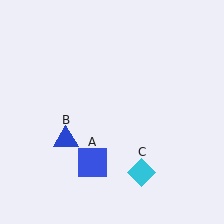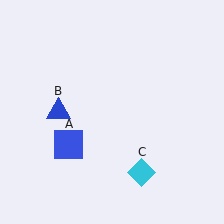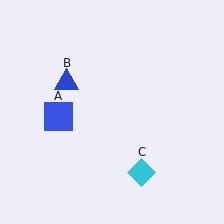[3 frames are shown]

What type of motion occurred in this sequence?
The blue square (object A), blue triangle (object B) rotated clockwise around the center of the scene.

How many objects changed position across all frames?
2 objects changed position: blue square (object A), blue triangle (object B).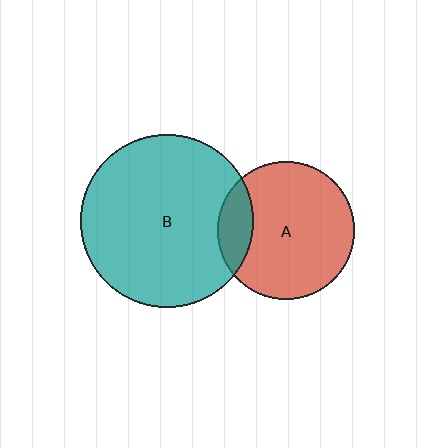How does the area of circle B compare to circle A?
Approximately 1.6 times.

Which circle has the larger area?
Circle B (teal).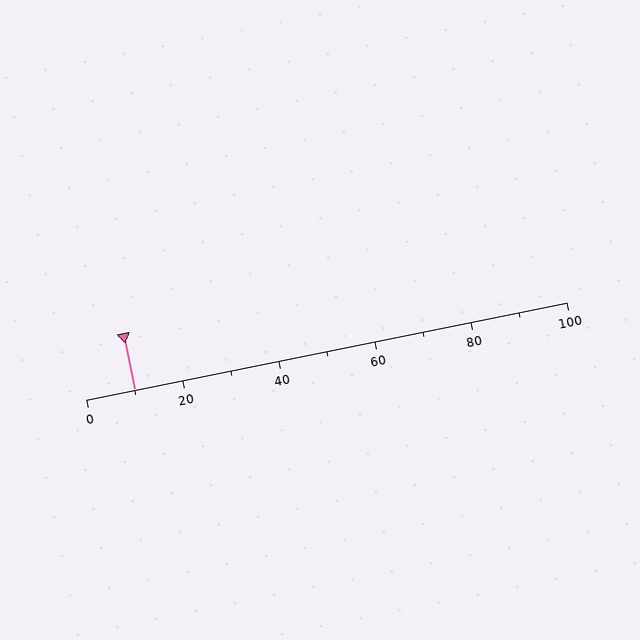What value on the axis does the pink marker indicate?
The marker indicates approximately 10.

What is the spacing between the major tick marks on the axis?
The major ticks are spaced 20 apart.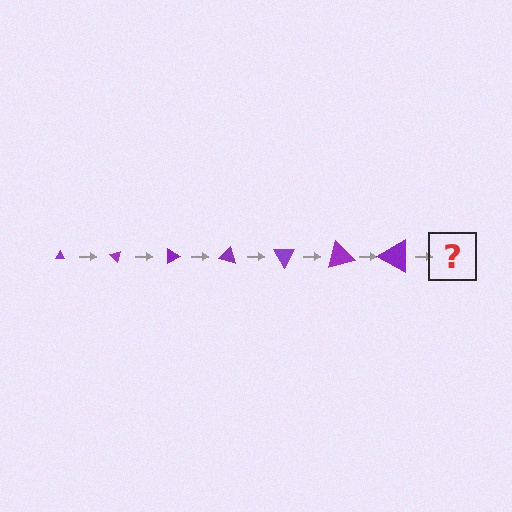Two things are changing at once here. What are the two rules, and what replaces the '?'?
The two rules are that the triangle grows larger each step and it rotates 45 degrees each step. The '?' should be a triangle, larger than the previous one and rotated 315 degrees from the start.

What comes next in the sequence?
The next element should be a triangle, larger than the previous one and rotated 315 degrees from the start.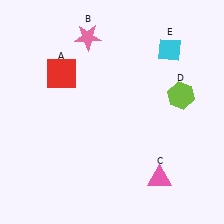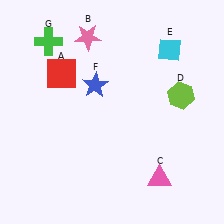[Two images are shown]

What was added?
A blue star (F), a green cross (G) were added in Image 2.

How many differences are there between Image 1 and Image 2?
There are 2 differences between the two images.